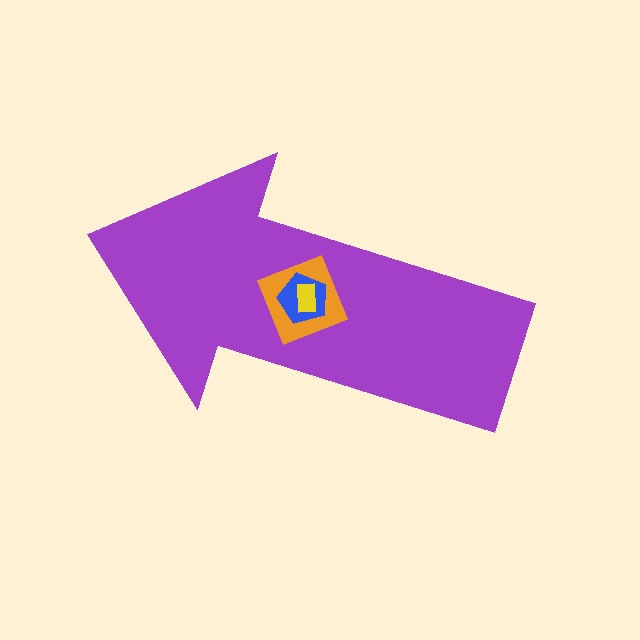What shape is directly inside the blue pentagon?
The yellow rectangle.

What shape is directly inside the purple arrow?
The orange diamond.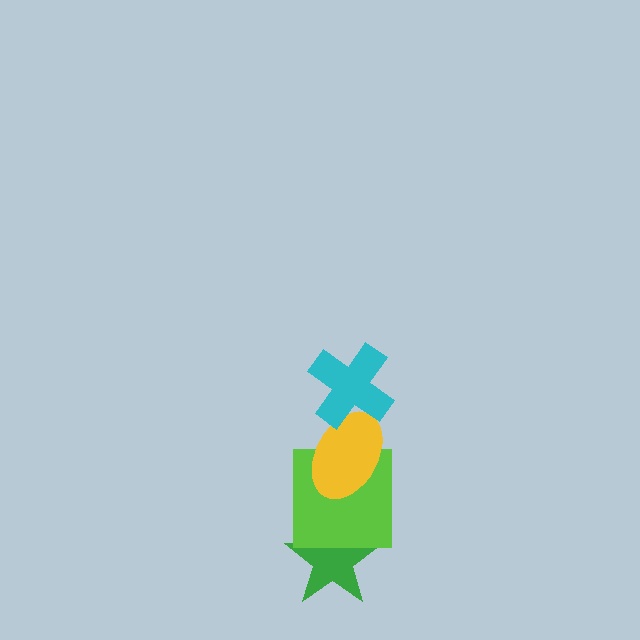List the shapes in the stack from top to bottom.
From top to bottom: the cyan cross, the yellow ellipse, the lime square, the green star.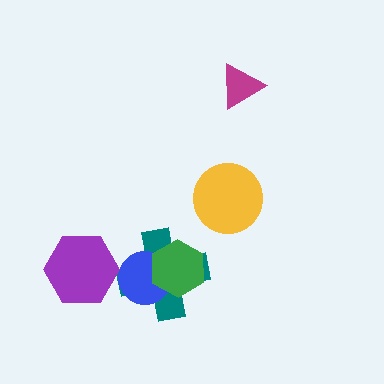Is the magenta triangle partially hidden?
No, no other shape covers it.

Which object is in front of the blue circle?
The green hexagon is in front of the blue circle.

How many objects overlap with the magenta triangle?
0 objects overlap with the magenta triangle.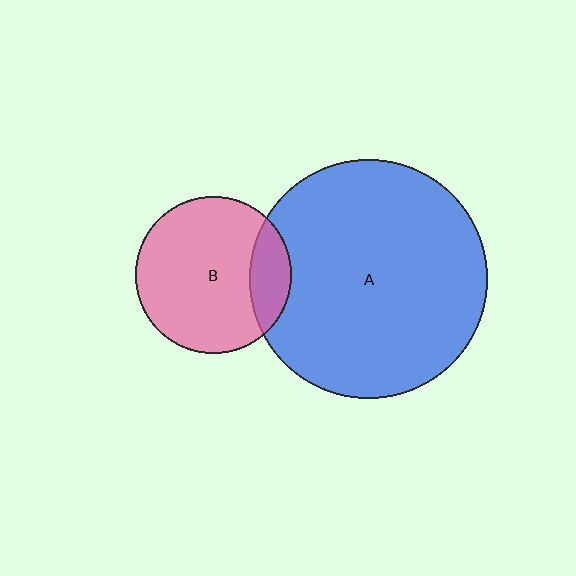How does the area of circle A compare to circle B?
Approximately 2.3 times.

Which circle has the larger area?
Circle A (blue).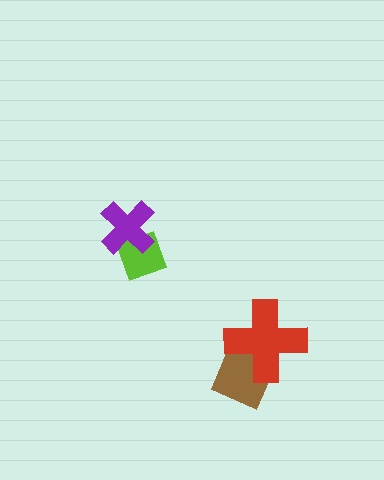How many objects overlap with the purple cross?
1 object overlaps with the purple cross.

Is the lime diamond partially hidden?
Yes, it is partially covered by another shape.